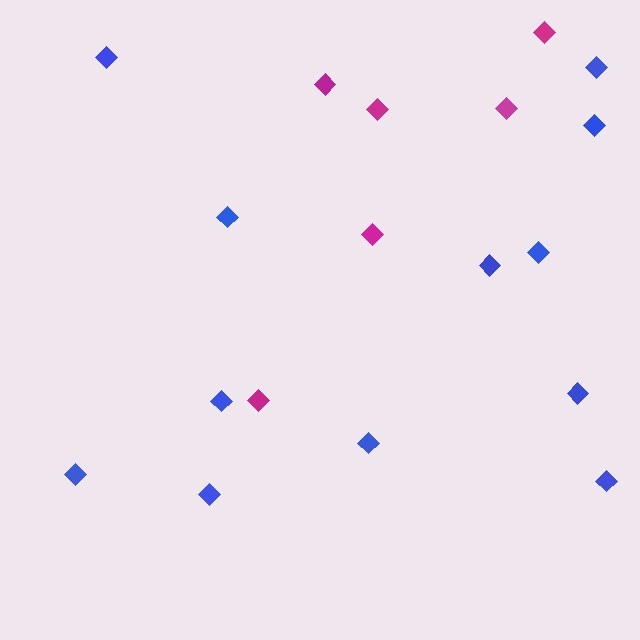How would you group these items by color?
There are 2 groups: one group of blue diamonds (12) and one group of magenta diamonds (6).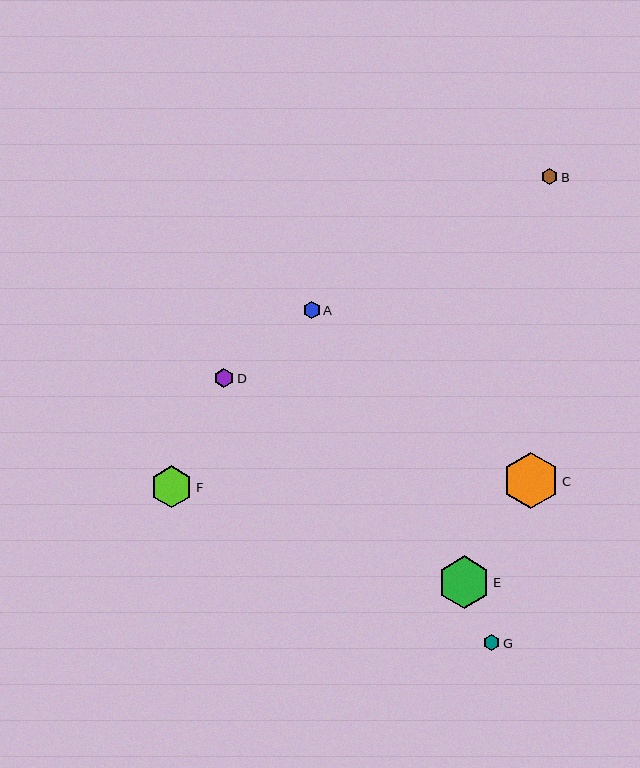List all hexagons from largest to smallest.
From largest to smallest: C, E, F, D, A, G, B.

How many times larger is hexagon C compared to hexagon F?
Hexagon C is approximately 1.3 times the size of hexagon F.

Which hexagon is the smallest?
Hexagon B is the smallest with a size of approximately 16 pixels.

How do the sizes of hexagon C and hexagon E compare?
Hexagon C and hexagon E are approximately the same size.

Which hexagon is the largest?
Hexagon C is the largest with a size of approximately 56 pixels.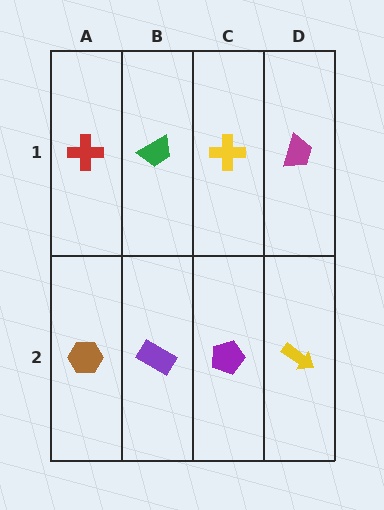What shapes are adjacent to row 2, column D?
A magenta trapezoid (row 1, column D), a purple pentagon (row 2, column C).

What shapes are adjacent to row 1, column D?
A yellow arrow (row 2, column D), a yellow cross (row 1, column C).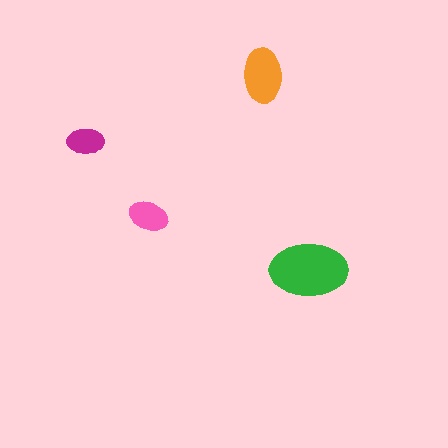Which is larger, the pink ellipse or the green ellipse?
The green one.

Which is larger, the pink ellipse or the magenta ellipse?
The pink one.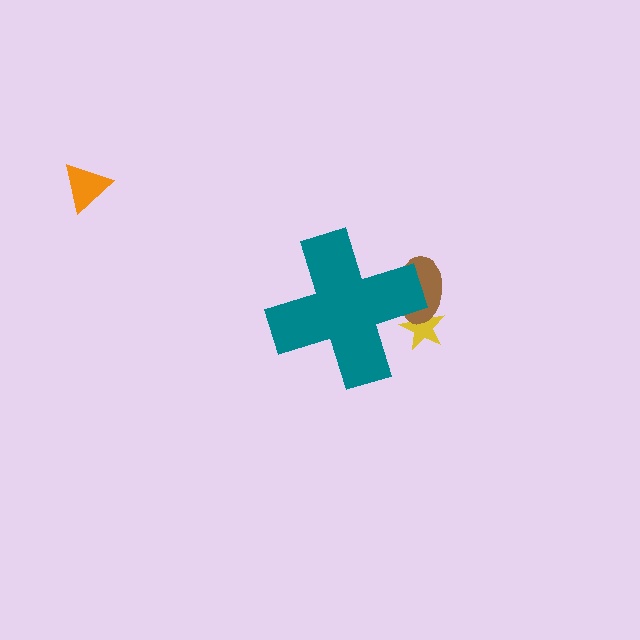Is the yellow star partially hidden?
Yes, the yellow star is partially hidden behind the teal cross.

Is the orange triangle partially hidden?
No, the orange triangle is fully visible.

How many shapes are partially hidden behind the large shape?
2 shapes are partially hidden.